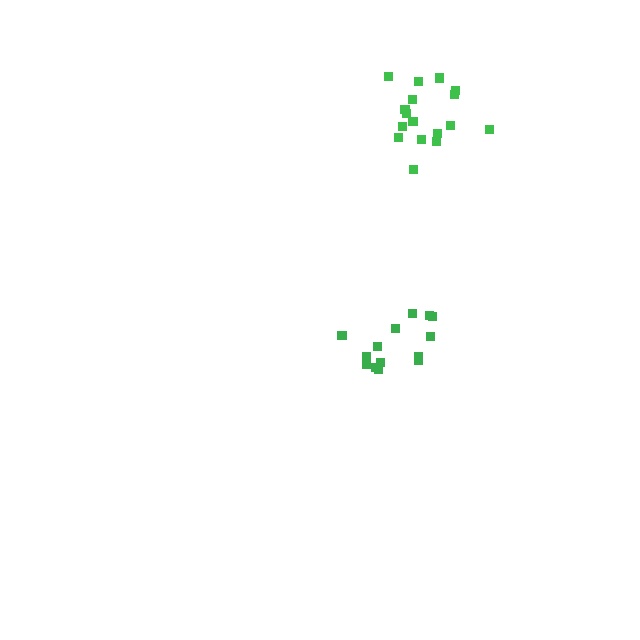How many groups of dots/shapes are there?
There are 2 groups.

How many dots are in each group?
Group 1: 14 dots, Group 2: 17 dots (31 total).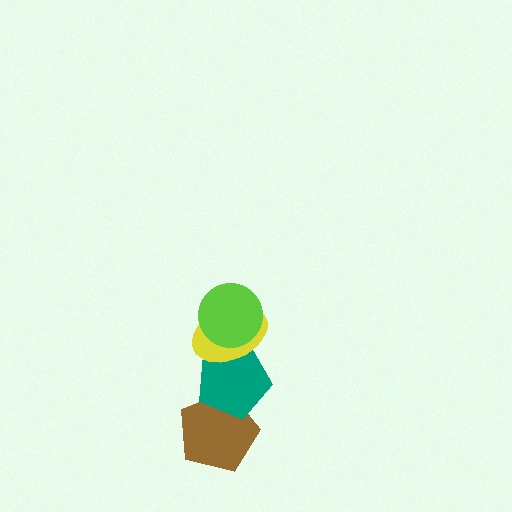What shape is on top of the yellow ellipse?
The lime circle is on top of the yellow ellipse.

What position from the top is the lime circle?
The lime circle is 1st from the top.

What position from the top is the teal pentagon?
The teal pentagon is 3rd from the top.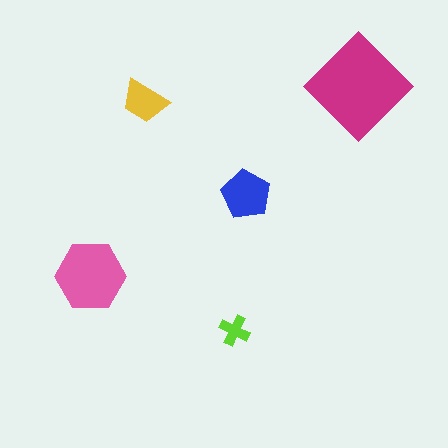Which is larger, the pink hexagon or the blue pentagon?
The pink hexagon.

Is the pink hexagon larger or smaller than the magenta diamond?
Smaller.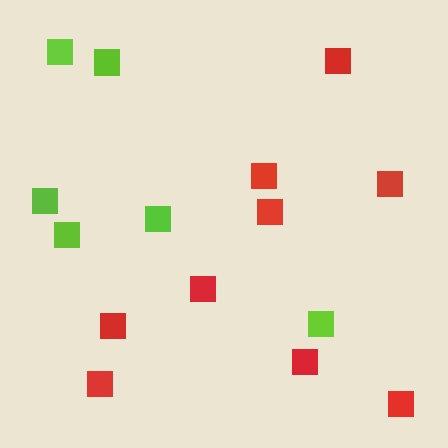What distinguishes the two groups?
There are 2 groups: one group of lime squares (6) and one group of red squares (9).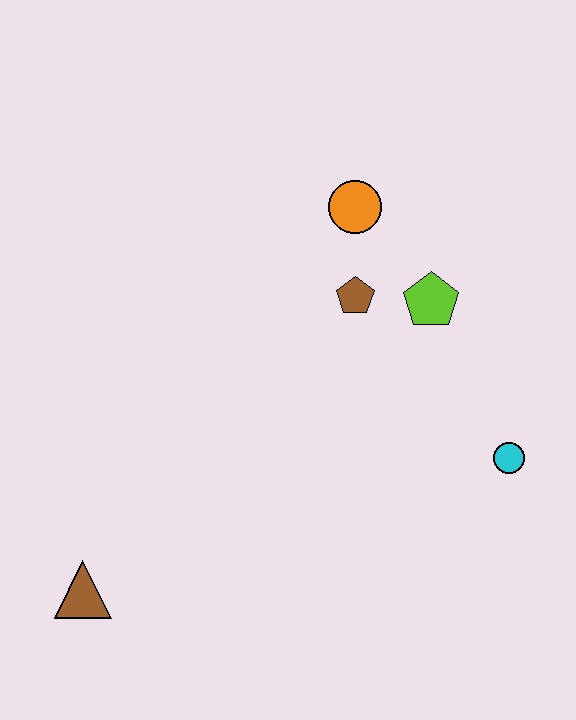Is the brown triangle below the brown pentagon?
Yes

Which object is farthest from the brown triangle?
The orange circle is farthest from the brown triangle.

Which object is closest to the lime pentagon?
The brown pentagon is closest to the lime pentagon.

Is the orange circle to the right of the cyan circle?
No